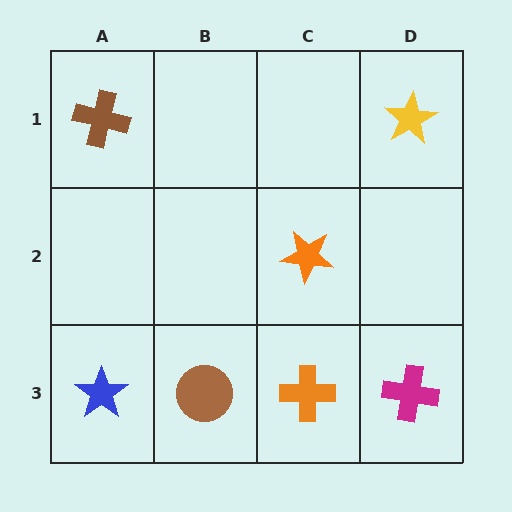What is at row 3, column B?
A brown circle.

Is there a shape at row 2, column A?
No, that cell is empty.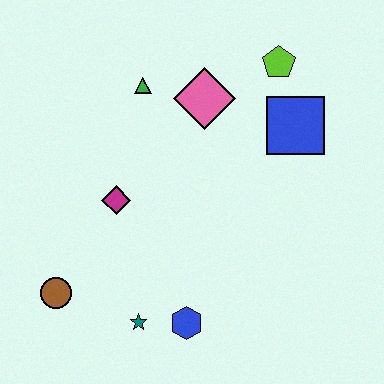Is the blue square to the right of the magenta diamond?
Yes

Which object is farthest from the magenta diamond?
The lime pentagon is farthest from the magenta diamond.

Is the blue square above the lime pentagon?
No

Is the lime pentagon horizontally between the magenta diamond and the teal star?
No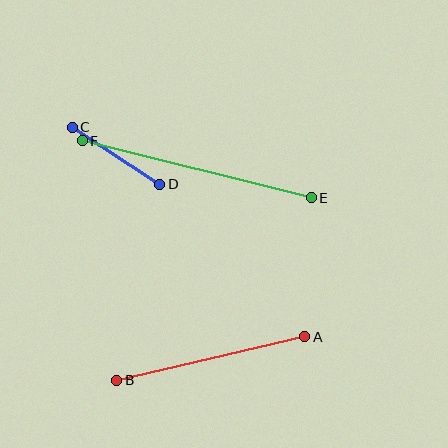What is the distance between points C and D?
The distance is approximately 104 pixels.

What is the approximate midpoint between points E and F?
The midpoint is at approximately (197, 169) pixels.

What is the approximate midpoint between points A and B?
The midpoint is at approximately (211, 359) pixels.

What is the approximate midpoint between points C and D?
The midpoint is at approximately (116, 156) pixels.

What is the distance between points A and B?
The distance is approximately 193 pixels.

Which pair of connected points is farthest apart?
Points E and F are farthest apart.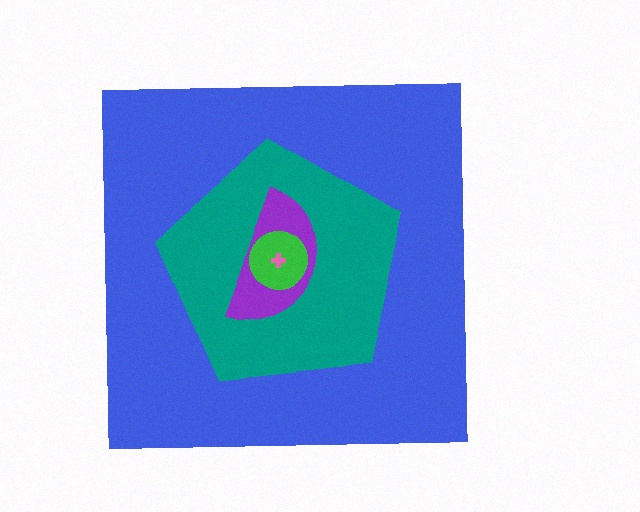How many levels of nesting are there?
5.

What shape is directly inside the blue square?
The teal pentagon.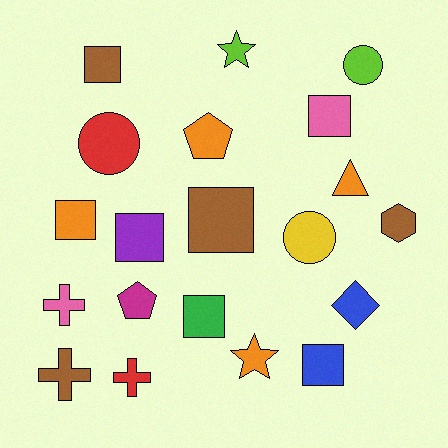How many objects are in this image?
There are 20 objects.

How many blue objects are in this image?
There are 2 blue objects.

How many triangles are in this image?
There is 1 triangle.